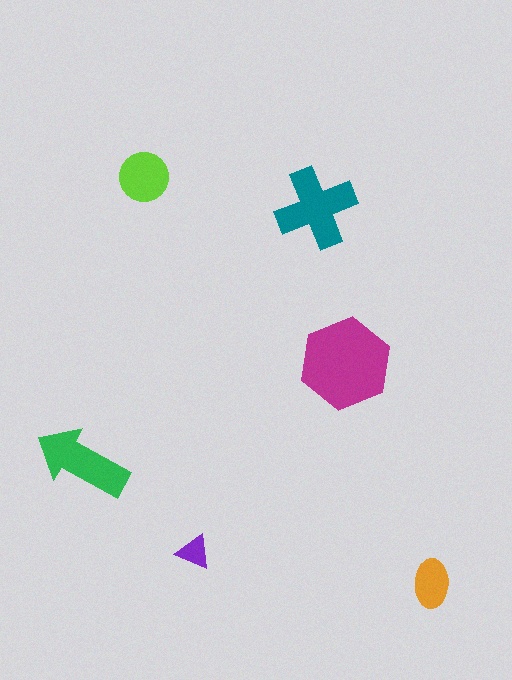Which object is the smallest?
The purple triangle.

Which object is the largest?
The magenta hexagon.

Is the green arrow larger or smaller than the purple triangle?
Larger.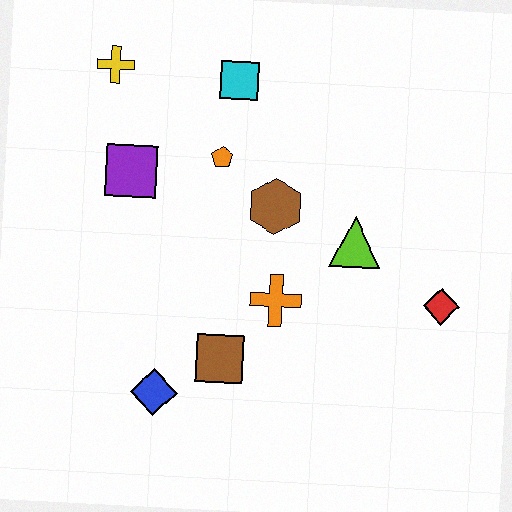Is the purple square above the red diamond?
Yes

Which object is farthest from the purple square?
The red diamond is farthest from the purple square.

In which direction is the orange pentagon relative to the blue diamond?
The orange pentagon is above the blue diamond.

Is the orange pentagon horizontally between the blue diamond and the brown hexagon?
Yes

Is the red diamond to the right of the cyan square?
Yes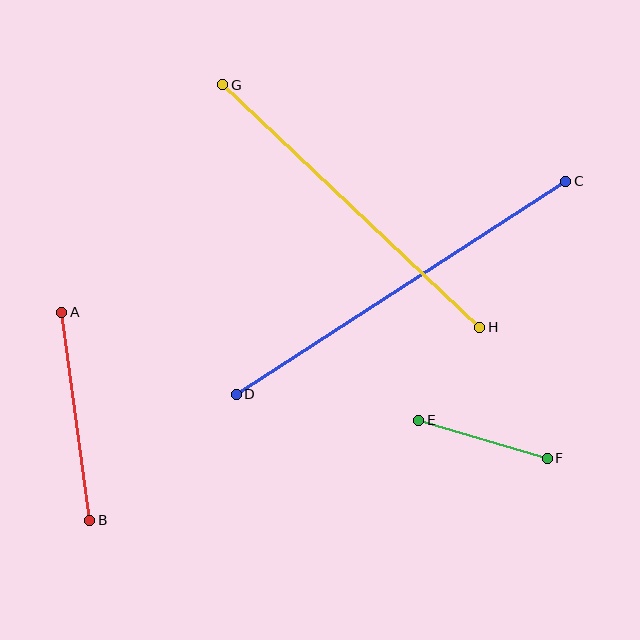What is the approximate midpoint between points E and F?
The midpoint is at approximately (483, 439) pixels.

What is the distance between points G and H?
The distance is approximately 353 pixels.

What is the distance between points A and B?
The distance is approximately 210 pixels.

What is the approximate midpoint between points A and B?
The midpoint is at approximately (76, 416) pixels.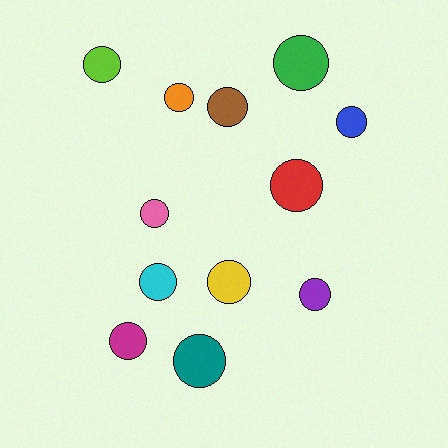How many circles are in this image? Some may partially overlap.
There are 12 circles.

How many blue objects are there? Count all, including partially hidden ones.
There is 1 blue object.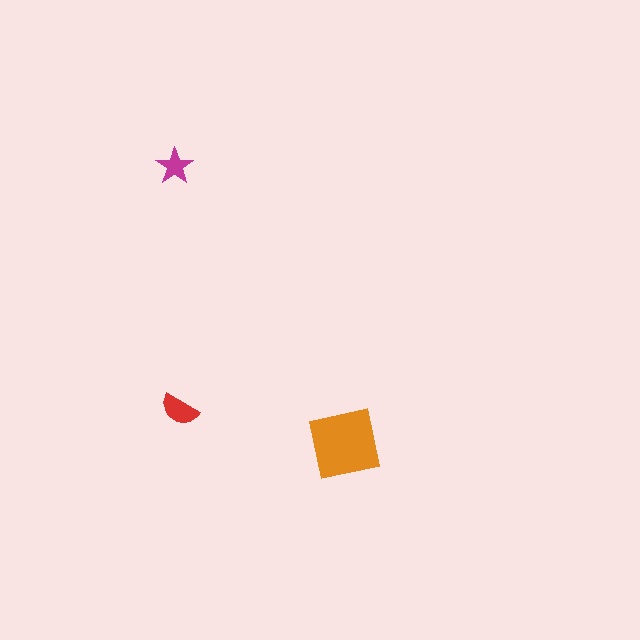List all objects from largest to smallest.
The orange square, the red semicircle, the magenta star.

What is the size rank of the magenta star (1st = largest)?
3rd.